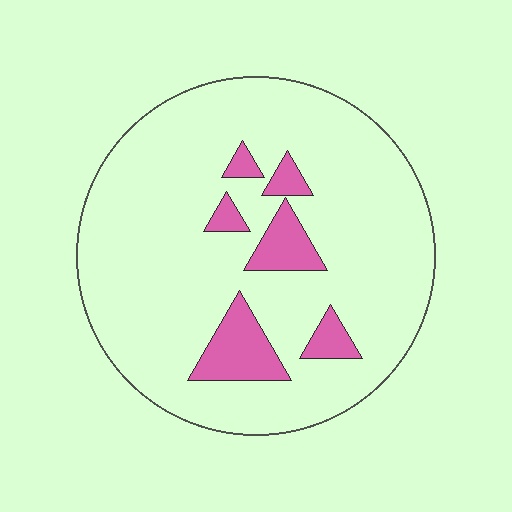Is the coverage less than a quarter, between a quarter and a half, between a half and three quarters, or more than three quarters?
Less than a quarter.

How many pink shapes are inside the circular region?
6.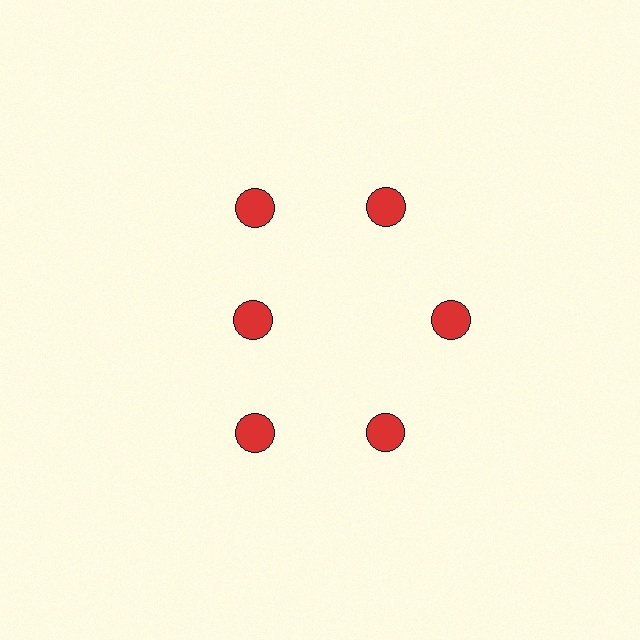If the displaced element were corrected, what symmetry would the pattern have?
It would have 6-fold rotational symmetry — the pattern would map onto itself every 60 degrees.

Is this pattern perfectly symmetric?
No. The 6 red circles are arranged in a ring, but one element near the 9 o'clock position is pulled inward toward the center, breaking the 6-fold rotational symmetry.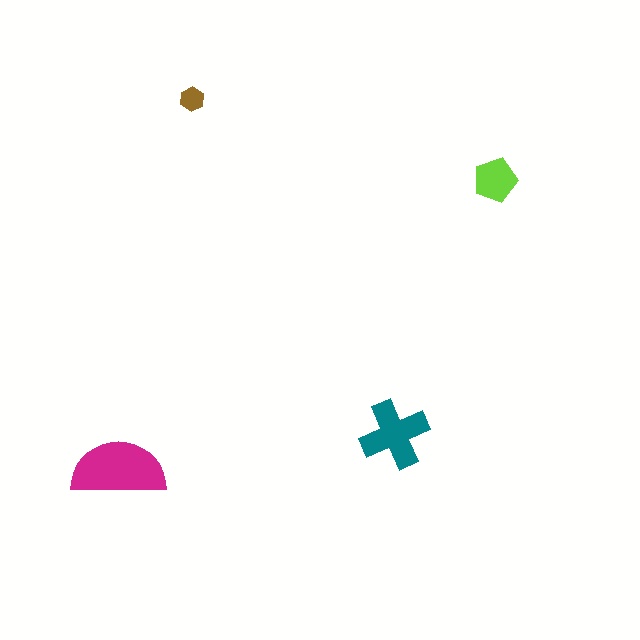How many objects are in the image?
There are 4 objects in the image.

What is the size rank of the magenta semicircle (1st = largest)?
1st.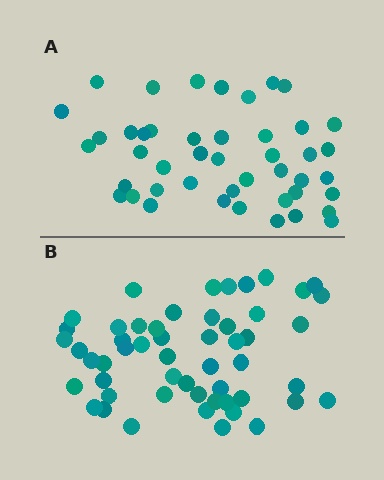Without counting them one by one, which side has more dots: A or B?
Region B (the bottom region) has more dots.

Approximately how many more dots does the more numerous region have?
Region B has roughly 8 or so more dots than region A.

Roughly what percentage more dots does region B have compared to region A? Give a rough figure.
About 20% more.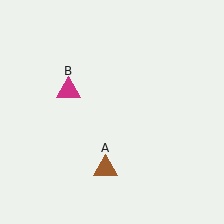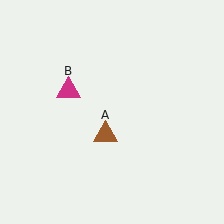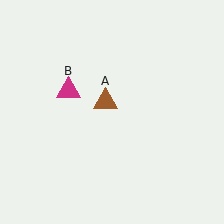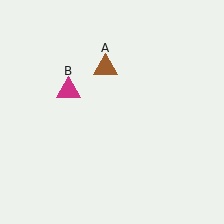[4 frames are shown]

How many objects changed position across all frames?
1 object changed position: brown triangle (object A).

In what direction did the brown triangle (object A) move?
The brown triangle (object A) moved up.